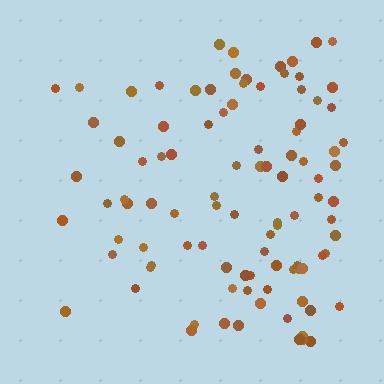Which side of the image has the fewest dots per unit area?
The left.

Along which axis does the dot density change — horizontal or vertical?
Horizontal.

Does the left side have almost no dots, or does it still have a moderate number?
Still a moderate number, just noticeably fewer than the right.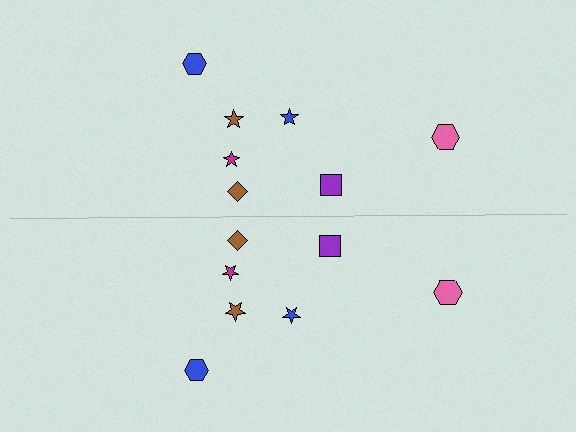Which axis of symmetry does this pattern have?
The pattern has a horizontal axis of symmetry running through the center of the image.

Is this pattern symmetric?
Yes, this pattern has bilateral (reflection) symmetry.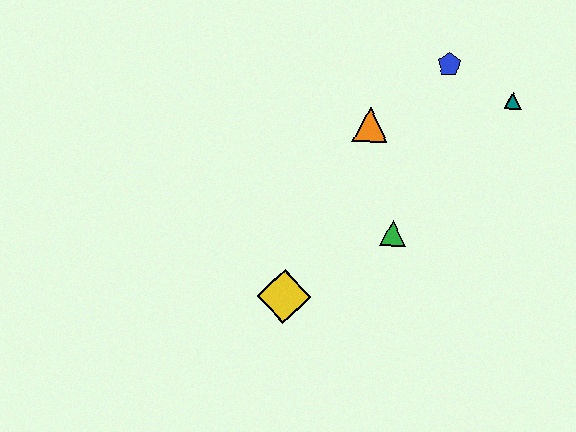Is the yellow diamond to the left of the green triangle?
Yes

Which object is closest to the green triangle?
The orange triangle is closest to the green triangle.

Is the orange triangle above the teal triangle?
No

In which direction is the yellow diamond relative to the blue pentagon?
The yellow diamond is below the blue pentagon.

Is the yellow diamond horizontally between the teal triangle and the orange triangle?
No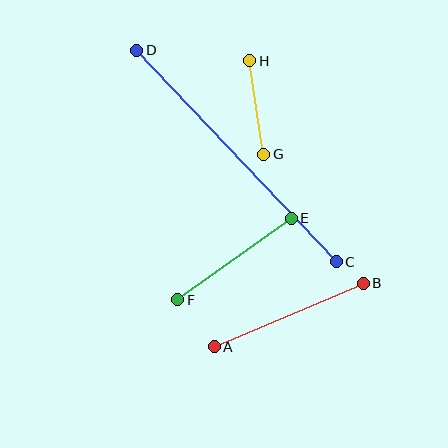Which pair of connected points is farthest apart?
Points C and D are farthest apart.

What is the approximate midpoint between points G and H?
The midpoint is at approximately (257, 107) pixels.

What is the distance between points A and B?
The distance is approximately 162 pixels.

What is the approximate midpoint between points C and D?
The midpoint is at approximately (236, 156) pixels.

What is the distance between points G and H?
The distance is approximately 94 pixels.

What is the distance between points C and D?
The distance is approximately 291 pixels.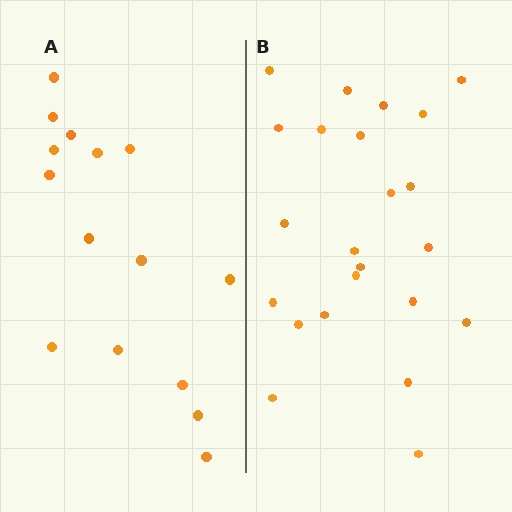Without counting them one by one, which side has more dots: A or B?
Region B (the right region) has more dots.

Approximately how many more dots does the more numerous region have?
Region B has roughly 8 or so more dots than region A.